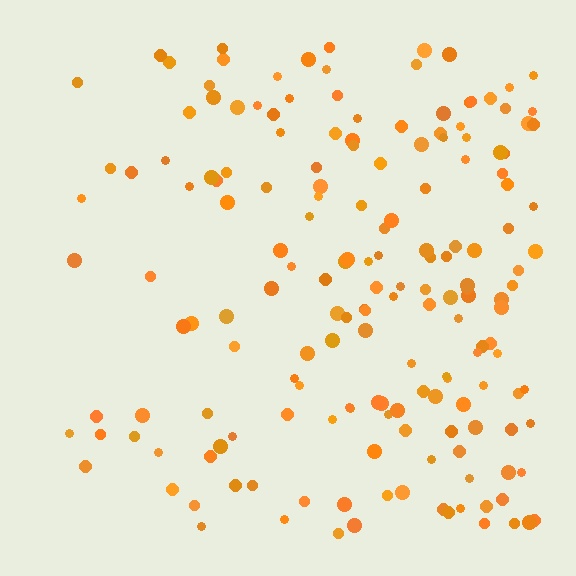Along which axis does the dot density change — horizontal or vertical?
Horizontal.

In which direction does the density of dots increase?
From left to right, with the right side densest.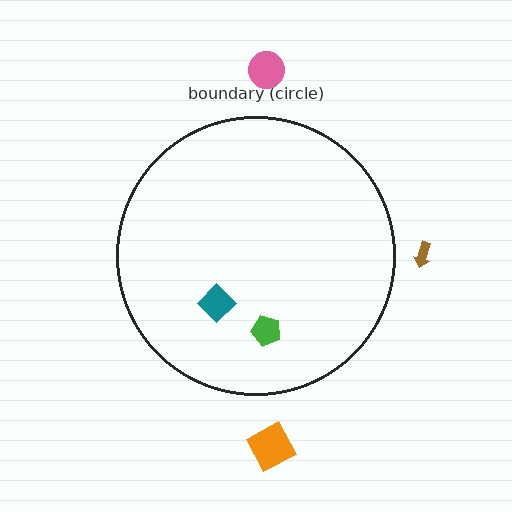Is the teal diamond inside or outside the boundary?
Inside.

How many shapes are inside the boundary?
2 inside, 3 outside.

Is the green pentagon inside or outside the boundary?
Inside.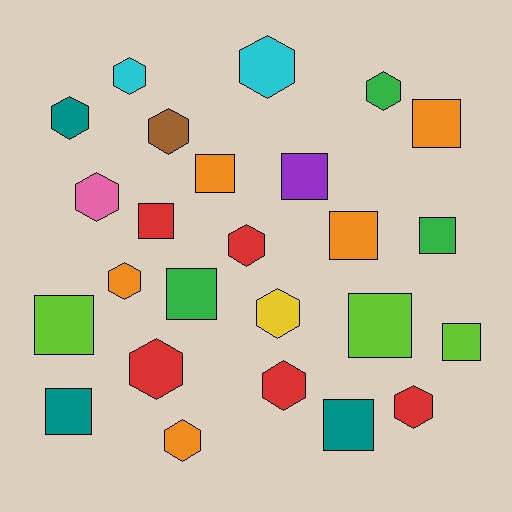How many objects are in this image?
There are 25 objects.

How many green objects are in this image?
There are 3 green objects.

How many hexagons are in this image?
There are 13 hexagons.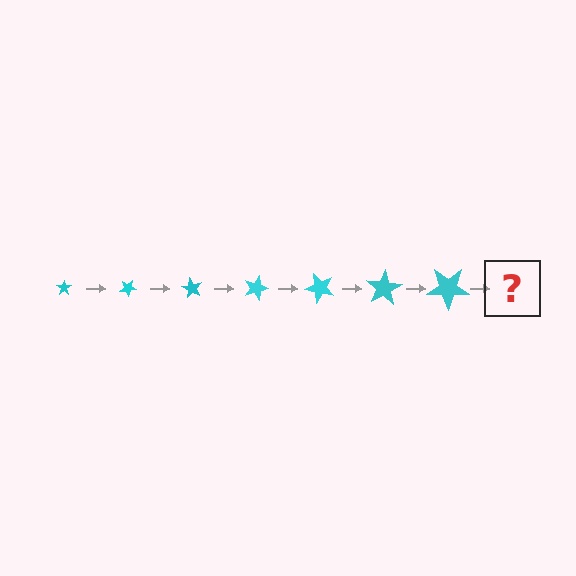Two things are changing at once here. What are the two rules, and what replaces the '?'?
The two rules are that the star grows larger each step and it rotates 30 degrees each step. The '?' should be a star, larger than the previous one and rotated 210 degrees from the start.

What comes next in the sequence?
The next element should be a star, larger than the previous one and rotated 210 degrees from the start.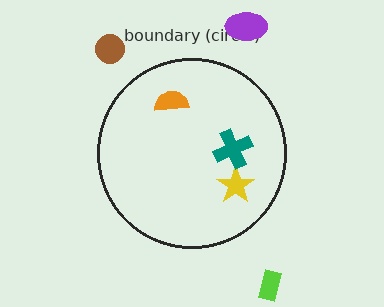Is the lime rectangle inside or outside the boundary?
Outside.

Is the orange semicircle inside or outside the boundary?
Inside.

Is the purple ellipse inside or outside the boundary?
Outside.